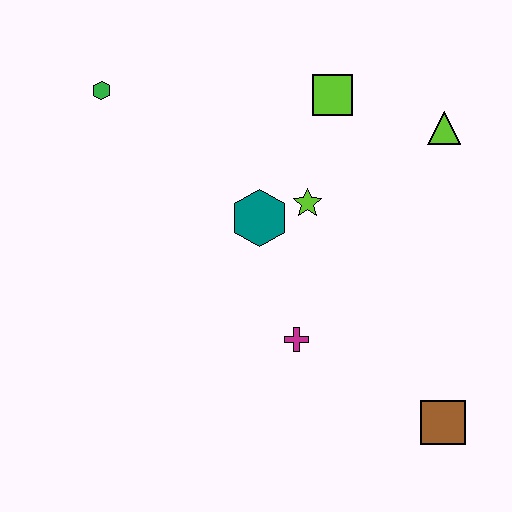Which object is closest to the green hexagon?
The teal hexagon is closest to the green hexagon.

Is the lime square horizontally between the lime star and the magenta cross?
No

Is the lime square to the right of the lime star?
Yes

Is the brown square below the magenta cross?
Yes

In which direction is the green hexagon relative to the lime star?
The green hexagon is to the left of the lime star.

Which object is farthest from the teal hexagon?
The brown square is farthest from the teal hexagon.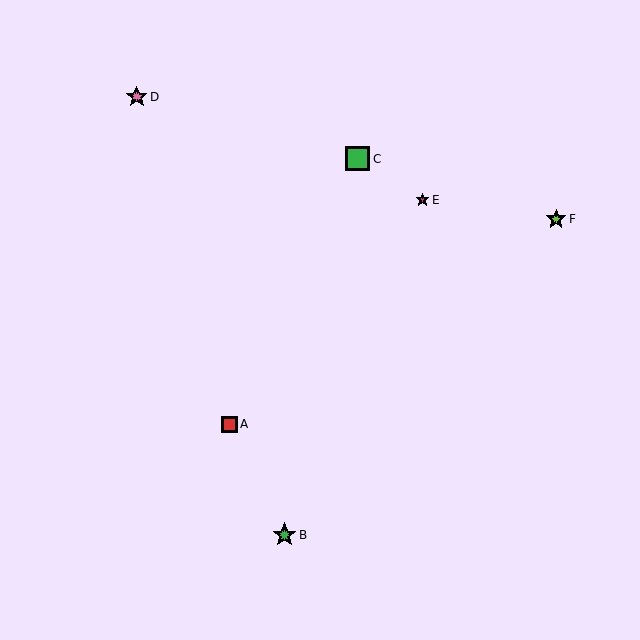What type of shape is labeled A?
Shape A is a red square.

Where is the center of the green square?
The center of the green square is at (358, 159).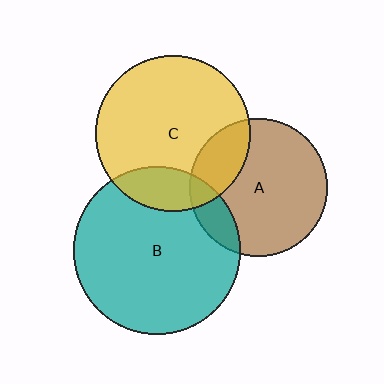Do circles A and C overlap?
Yes.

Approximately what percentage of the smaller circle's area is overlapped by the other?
Approximately 20%.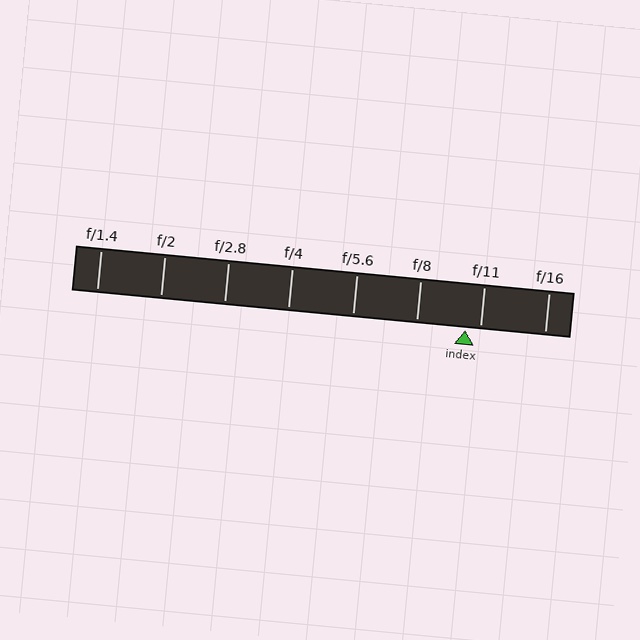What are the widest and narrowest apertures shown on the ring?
The widest aperture shown is f/1.4 and the narrowest is f/16.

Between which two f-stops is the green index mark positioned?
The index mark is between f/8 and f/11.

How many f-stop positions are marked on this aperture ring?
There are 8 f-stop positions marked.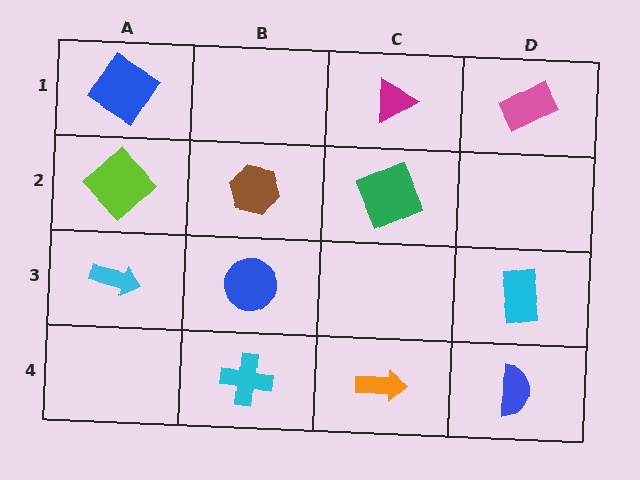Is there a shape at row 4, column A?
No, that cell is empty.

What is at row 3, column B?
A blue circle.